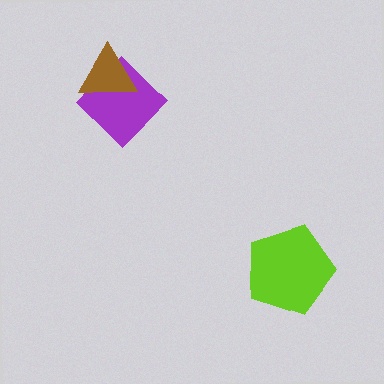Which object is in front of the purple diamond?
The brown triangle is in front of the purple diamond.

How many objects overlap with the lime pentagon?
0 objects overlap with the lime pentagon.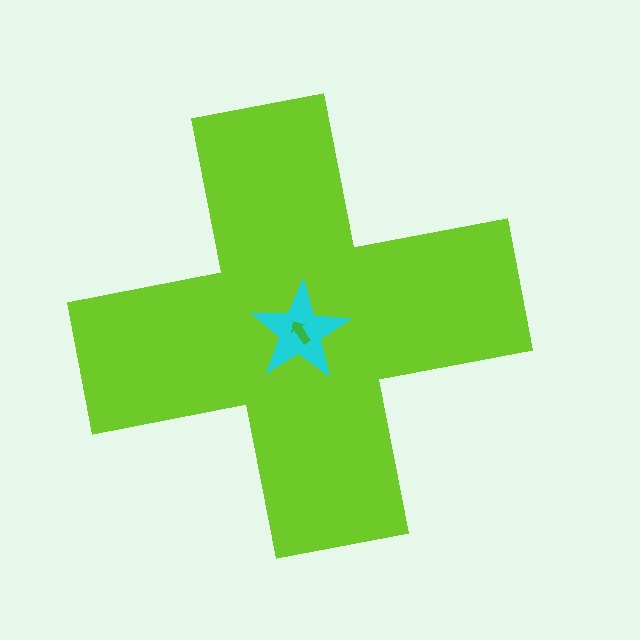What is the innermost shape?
The green arrow.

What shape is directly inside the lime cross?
The cyan star.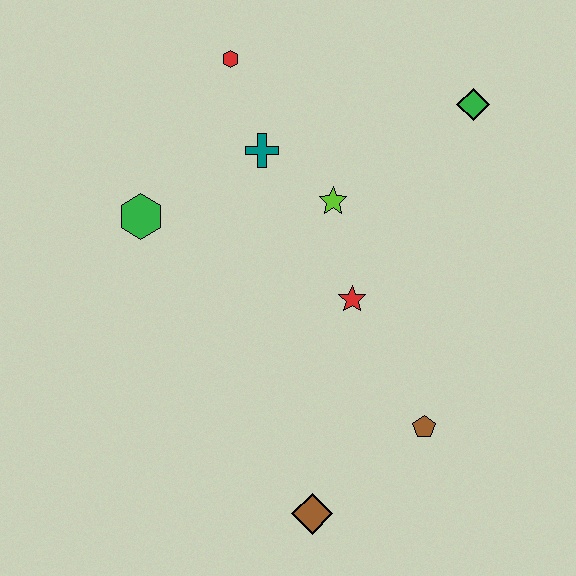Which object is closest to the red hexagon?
The teal cross is closest to the red hexagon.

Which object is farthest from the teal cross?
The brown diamond is farthest from the teal cross.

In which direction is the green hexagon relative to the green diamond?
The green hexagon is to the left of the green diamond.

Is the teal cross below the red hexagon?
Yes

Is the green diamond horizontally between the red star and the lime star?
No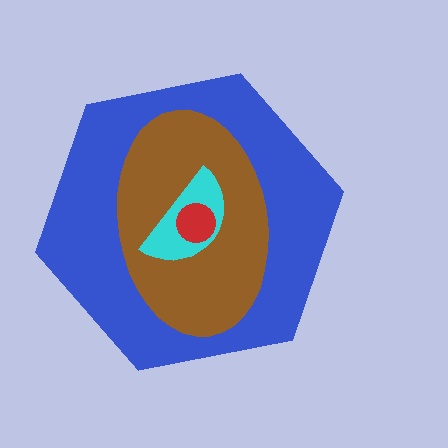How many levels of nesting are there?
4.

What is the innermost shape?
The red circle.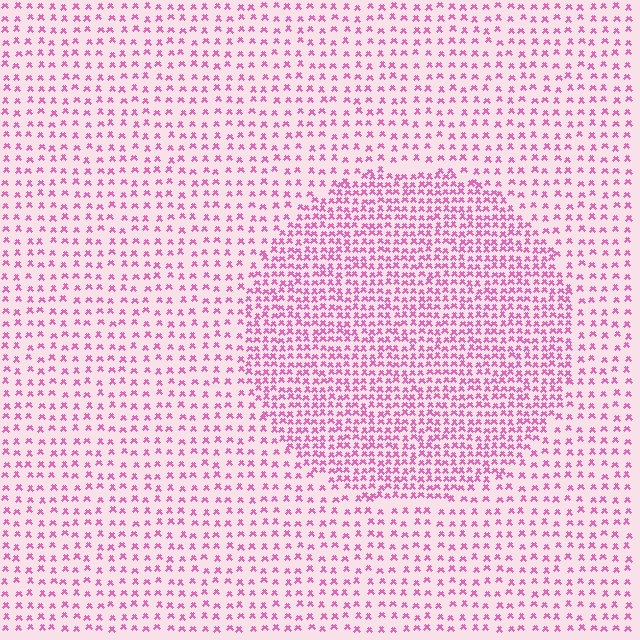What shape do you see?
I see a circle.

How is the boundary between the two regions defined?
The boundary is defined by a change in element density (approximately 2.1x ratio). All elements are the same color, size, and shape.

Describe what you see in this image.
The image contains small pink elements arranged at two different densities. A circle-shaped region is visible where the elements are more densely packed than the surrounding area.